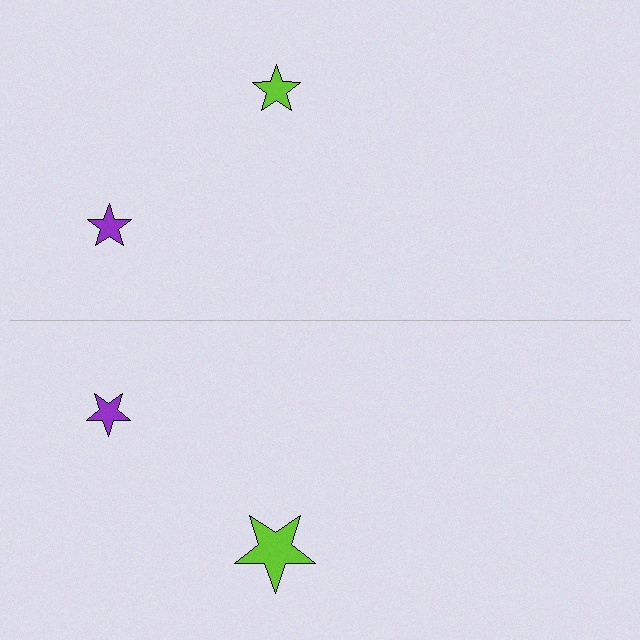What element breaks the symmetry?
The lime star on the bottom side has a different size than its mirror counterpart.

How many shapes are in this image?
There are 4 shapes in this image.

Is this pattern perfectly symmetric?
No, the pattern is not perfectly symmetric. The lime star on the bottom side has a different size than its mirror counterpart.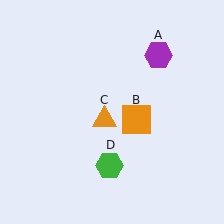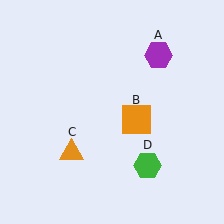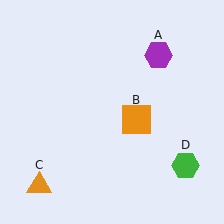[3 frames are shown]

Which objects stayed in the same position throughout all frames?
Purple hexagon (object A) and orange square (object B) remained stationary.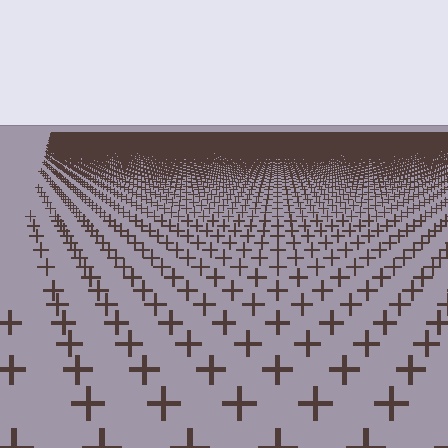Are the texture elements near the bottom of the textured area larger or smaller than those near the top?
Larger. Near the bottom, elements are closer to the viewer and appear at a bigger on-screen size.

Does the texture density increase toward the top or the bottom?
Density increases toward the top.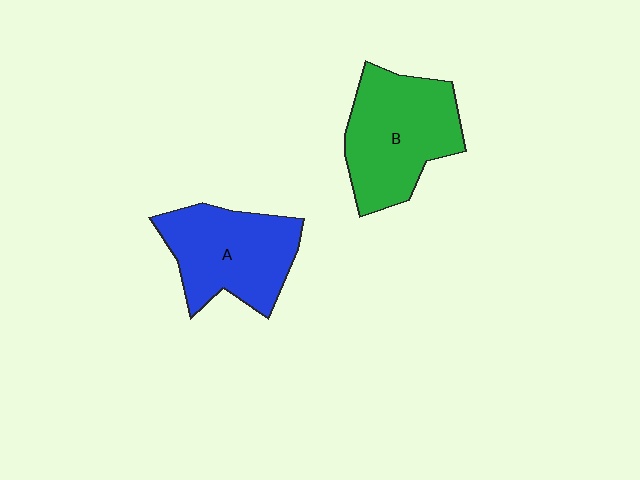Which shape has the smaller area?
Shape A (blue).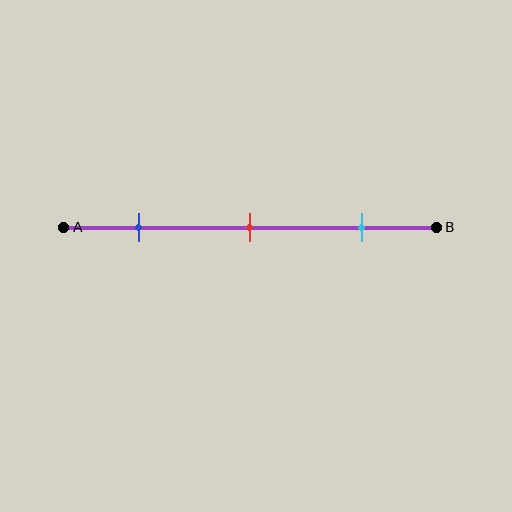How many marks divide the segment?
There are 3 marks dividing the segment.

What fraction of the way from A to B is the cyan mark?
The cyan mark is approximately 80% (0.8) of the way from A to B.